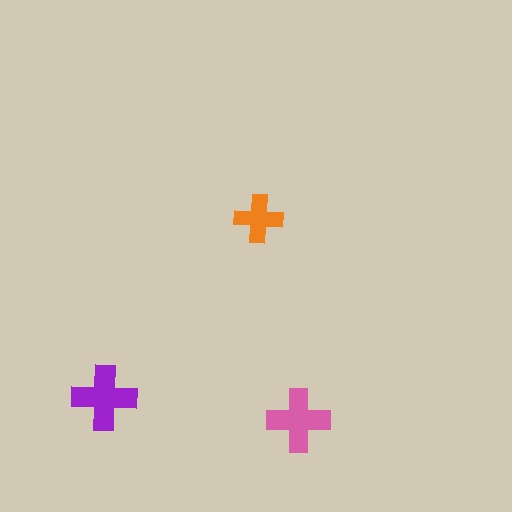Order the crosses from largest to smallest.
the purple one, the pink one, the orange one.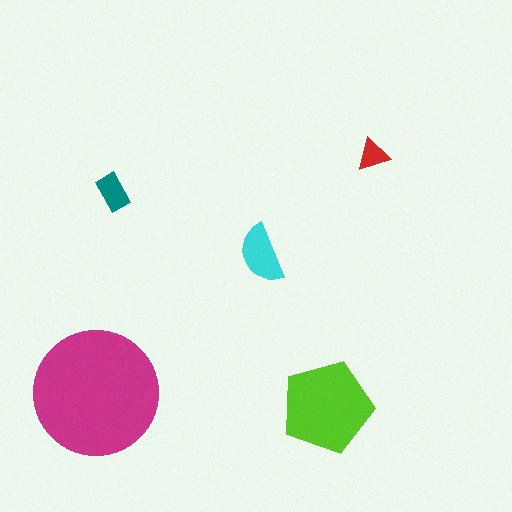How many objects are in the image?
There are 5 objects in the image.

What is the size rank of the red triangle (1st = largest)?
5th.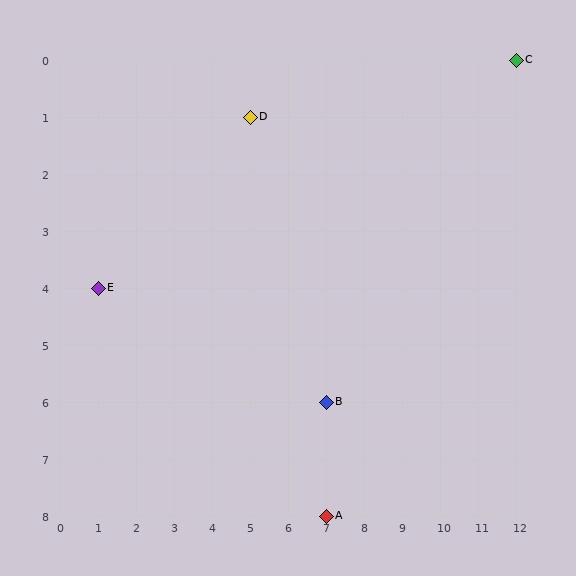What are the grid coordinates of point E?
Point E is at grid coordinates (1, 4).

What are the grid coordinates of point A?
Point A is at grid coordinates (7, 8).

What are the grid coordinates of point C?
Point C is at grid coordinates (12, 0).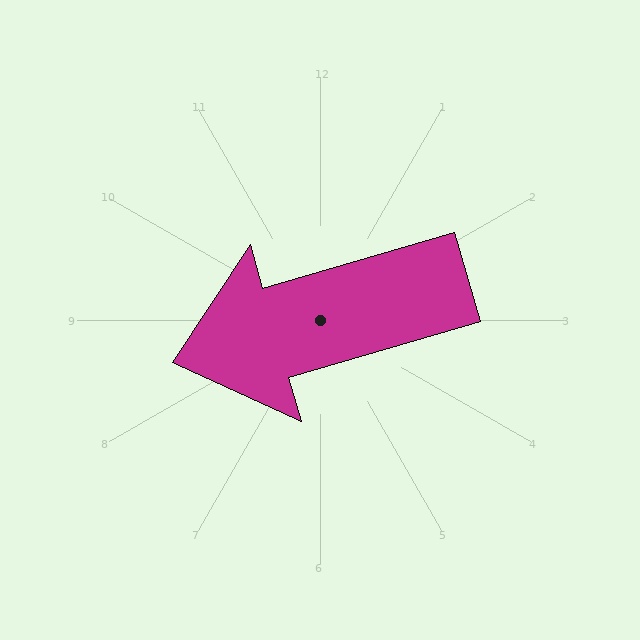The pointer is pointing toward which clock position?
Roughly 8 o'clock.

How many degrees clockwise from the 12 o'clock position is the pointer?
Approximately 254 degrees.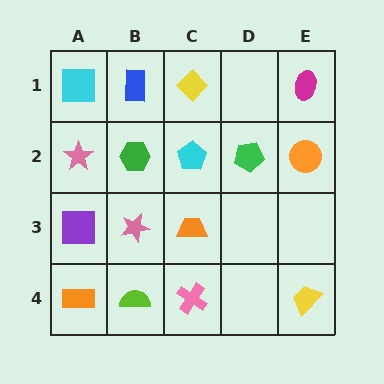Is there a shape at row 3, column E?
No, that cell is empty.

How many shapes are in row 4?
4 shapes.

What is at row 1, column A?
A cyan square.